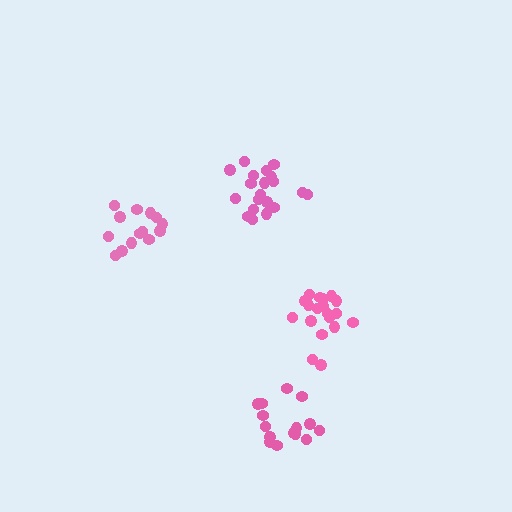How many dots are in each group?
Group 1: 14 dots, Group 2: 19 dots, Group 3: 15 dots, Group 4: 20 dots (68 total).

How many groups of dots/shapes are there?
There are 4 groups.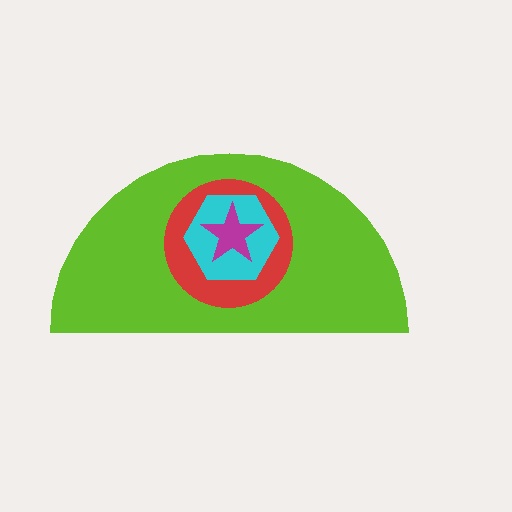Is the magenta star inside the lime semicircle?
Yes.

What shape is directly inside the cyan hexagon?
The magenta star.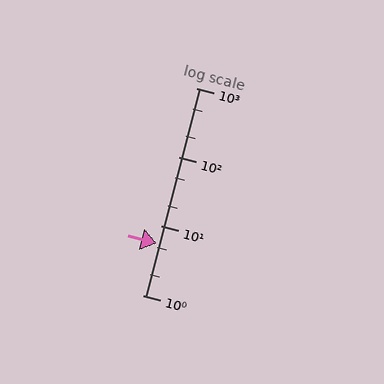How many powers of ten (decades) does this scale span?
The scale spans 3 decades, from 1 to 1000.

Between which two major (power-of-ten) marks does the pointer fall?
The pointer is between 1 and 10.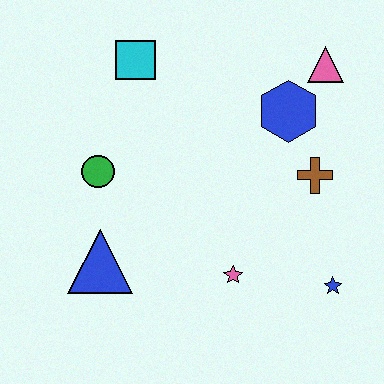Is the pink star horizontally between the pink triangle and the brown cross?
No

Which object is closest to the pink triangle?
The blue hexagon is closest to the pink triangle.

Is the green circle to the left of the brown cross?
Yes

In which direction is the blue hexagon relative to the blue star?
The blue hexagon is above the blue star.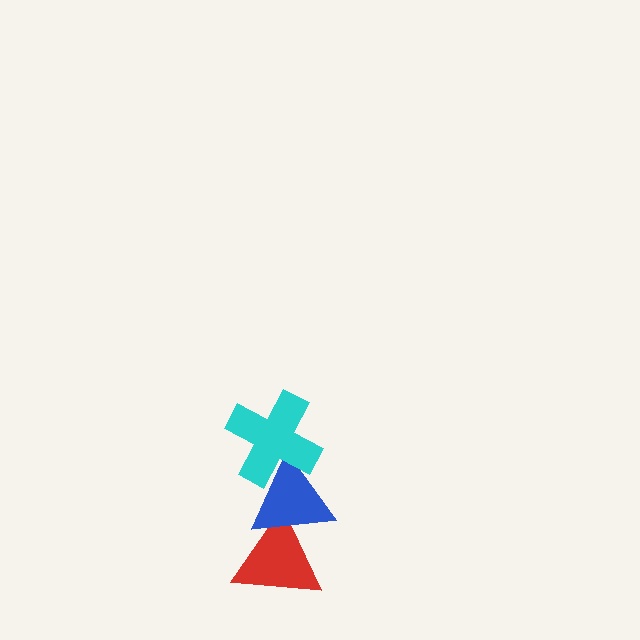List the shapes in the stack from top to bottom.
From top to bottom: the cyan cross, the blue triangle, the red triangle.